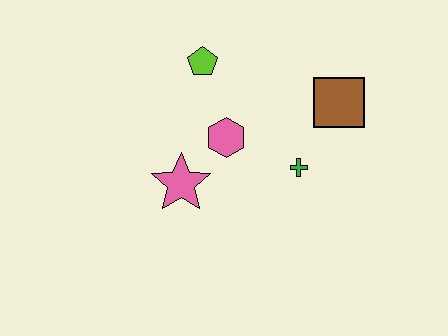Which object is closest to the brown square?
The green cross is closest to the brown square.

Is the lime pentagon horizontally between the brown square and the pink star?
Yes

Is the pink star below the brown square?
Yes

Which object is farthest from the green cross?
The lime pentagon is farthest from the green cross.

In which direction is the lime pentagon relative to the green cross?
The lime pentagon is above the green cross.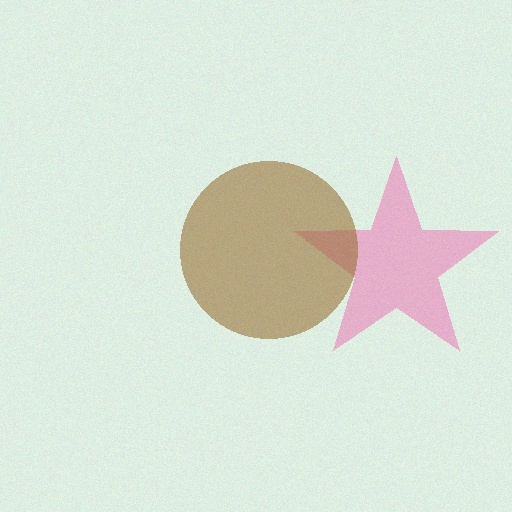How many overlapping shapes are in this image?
There are 2 overlapping shapes in the image.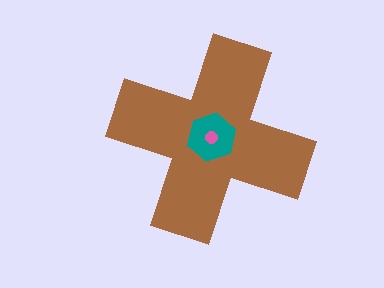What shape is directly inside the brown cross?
The teal hexagon.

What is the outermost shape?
The brown cross.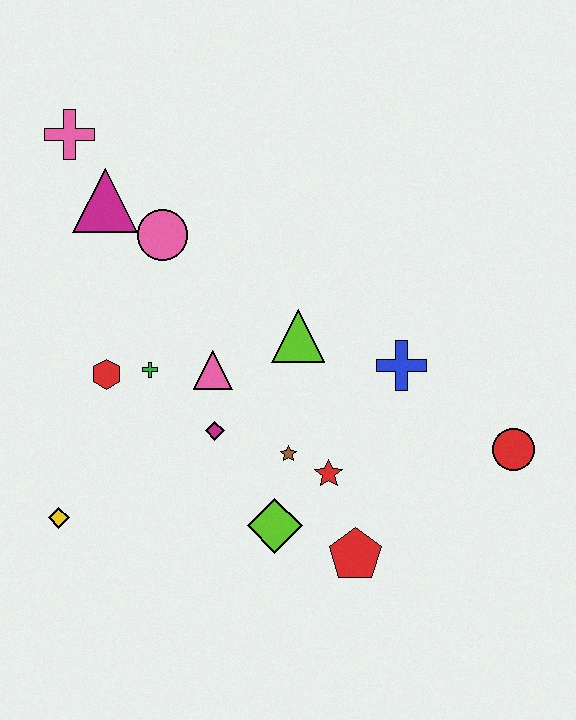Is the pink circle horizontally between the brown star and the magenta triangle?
Yes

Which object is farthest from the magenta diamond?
The pink cross is farthest from the magenta diamond.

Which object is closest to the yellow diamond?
The red hexagon is closest to the yellow diamond.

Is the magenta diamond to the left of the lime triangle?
Yes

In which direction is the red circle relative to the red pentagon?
The red circle is to the right of the red pentagon.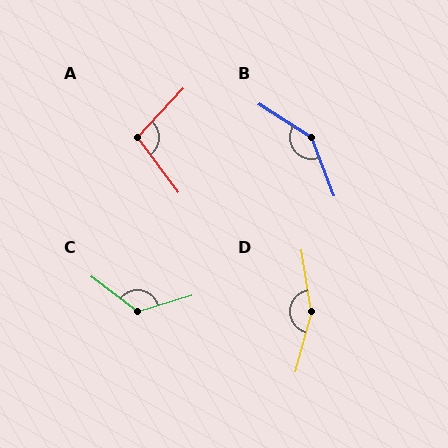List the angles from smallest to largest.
A (99°), C (125°), B (143°), D (155°).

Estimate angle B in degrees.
Approximately 143 degrees.